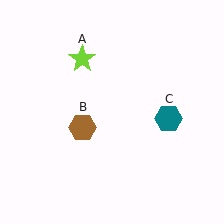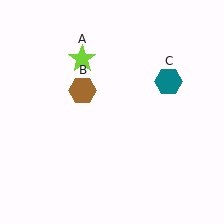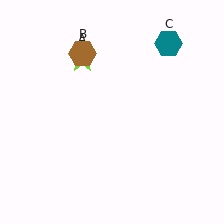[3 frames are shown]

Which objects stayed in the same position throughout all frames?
Lime star (object A) remained stationary.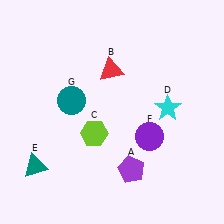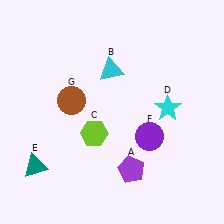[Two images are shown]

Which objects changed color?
B changed from red to cyan. G changed from teal to brown.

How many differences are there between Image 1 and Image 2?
There are 2 differences between the two images.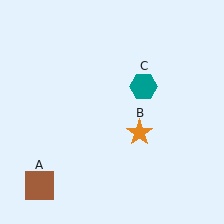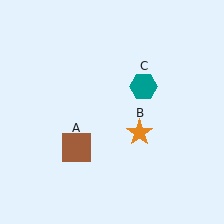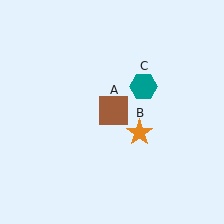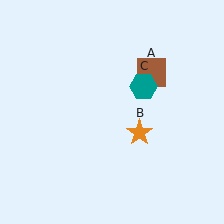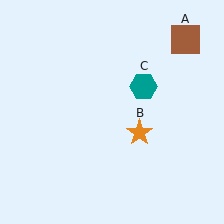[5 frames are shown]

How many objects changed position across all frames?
1 object changed position: brown square (object A).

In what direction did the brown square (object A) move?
The brown square (object A) moved up and to the right.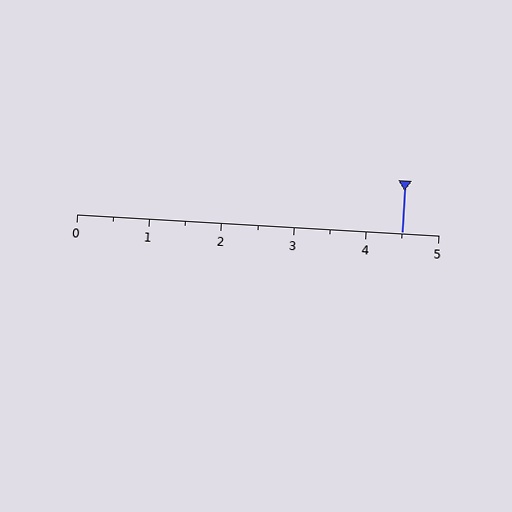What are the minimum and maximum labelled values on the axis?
The axis runs from 0 to 5.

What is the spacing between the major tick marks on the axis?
The major ticks are spaced 1 apart.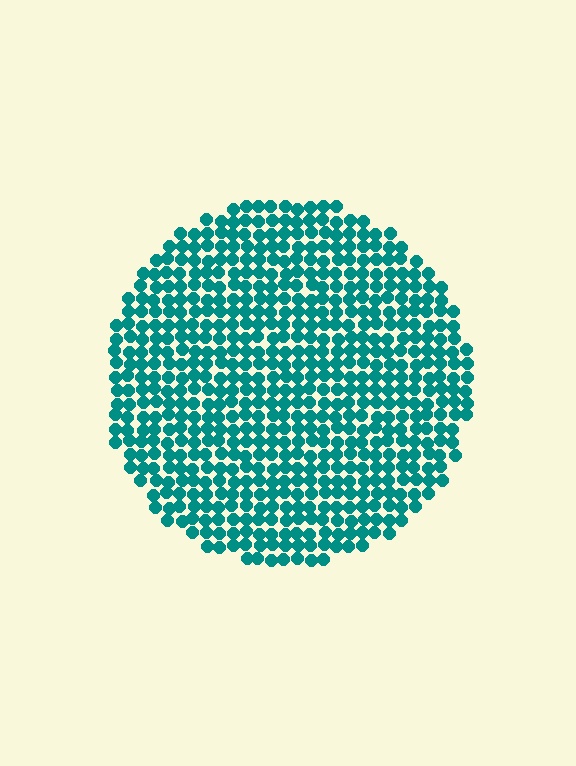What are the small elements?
The small elements are circles.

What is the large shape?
The large shape is a circle.